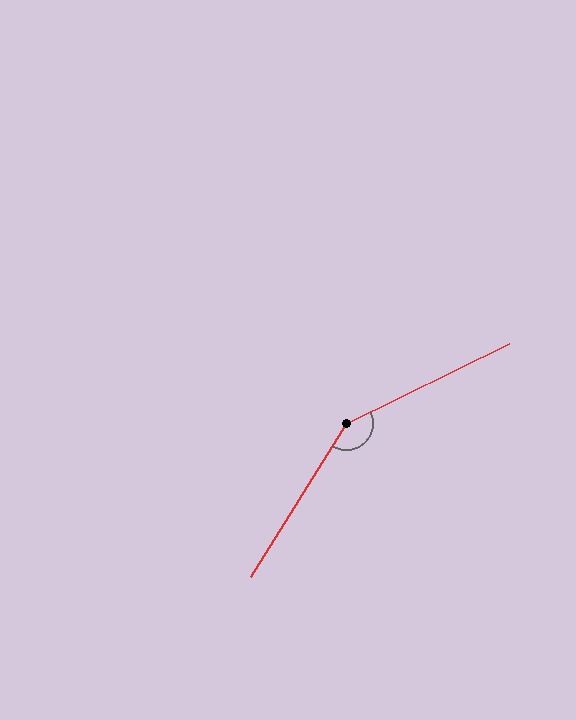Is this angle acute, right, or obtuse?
It is obtuse.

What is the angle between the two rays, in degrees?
Approximately 148 degrees.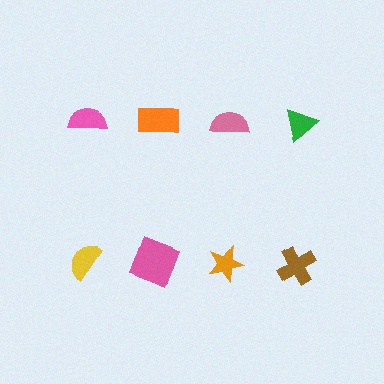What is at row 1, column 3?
A pink semicircle.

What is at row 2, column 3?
An orange star.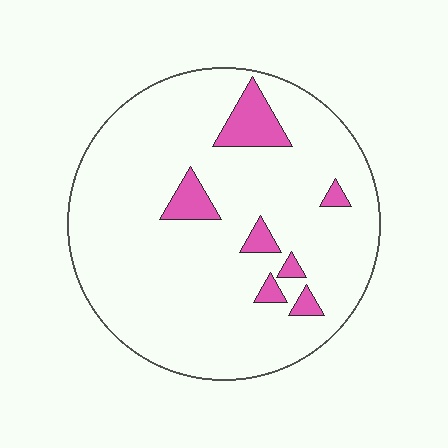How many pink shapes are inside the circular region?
7.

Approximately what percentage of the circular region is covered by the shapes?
Approximately 10%.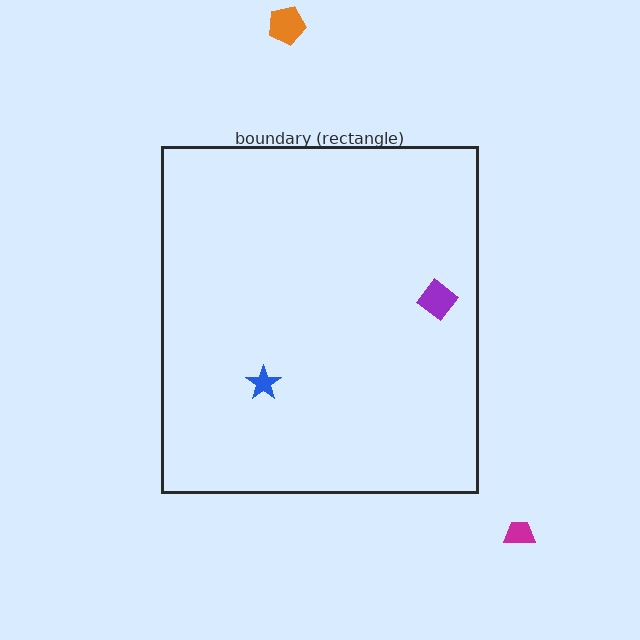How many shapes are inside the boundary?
2 inside, 2 outside.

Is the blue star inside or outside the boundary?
Inside.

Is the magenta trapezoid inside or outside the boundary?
Outside.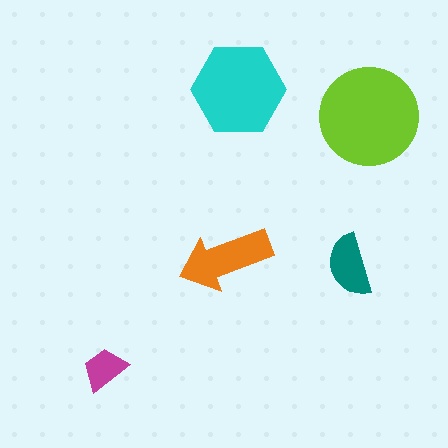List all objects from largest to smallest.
The lime circle, the cyan hexagon, the orange arrow, the teal semicircle, the magenta trapezoid.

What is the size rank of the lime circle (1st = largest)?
1st.